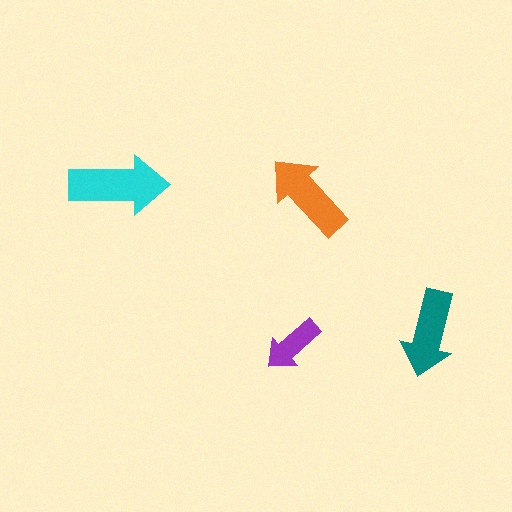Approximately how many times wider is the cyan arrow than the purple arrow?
About 1.5 times wider.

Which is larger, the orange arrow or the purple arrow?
The orange one.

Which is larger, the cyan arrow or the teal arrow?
The cyan one.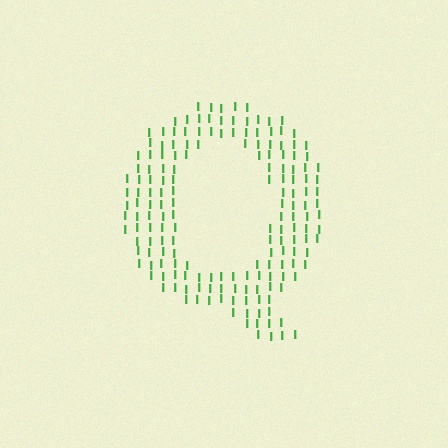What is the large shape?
The large shape is the letter Q.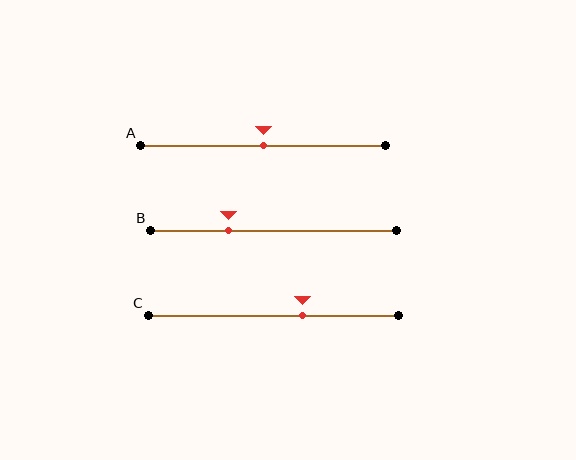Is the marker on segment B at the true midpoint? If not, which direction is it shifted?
No, the marker on segment B is shifted to the left by about 18% of the segment length.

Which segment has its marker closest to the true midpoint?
Segment A has its marker closest to the true midpoint.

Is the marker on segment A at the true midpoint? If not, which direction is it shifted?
Yes, the marker on segment A is at the true midpoint.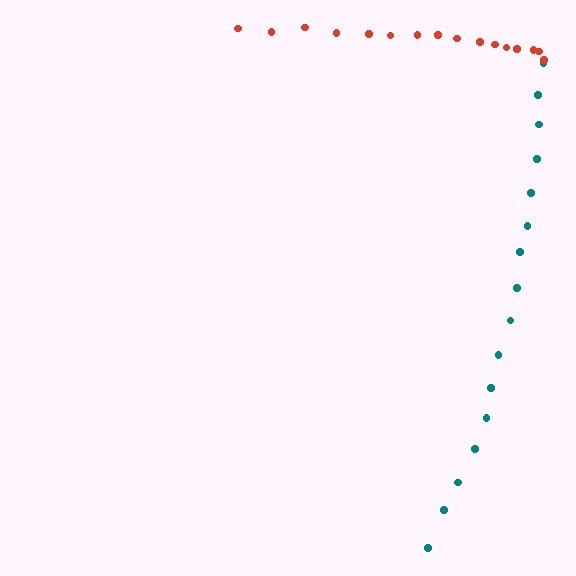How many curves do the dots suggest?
There are 2 distinct paths.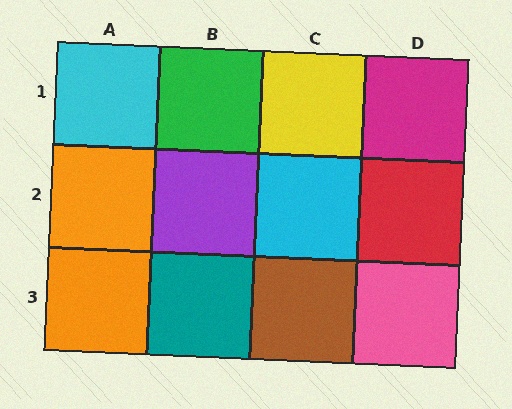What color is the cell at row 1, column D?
Magenta.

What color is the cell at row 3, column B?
Teal.